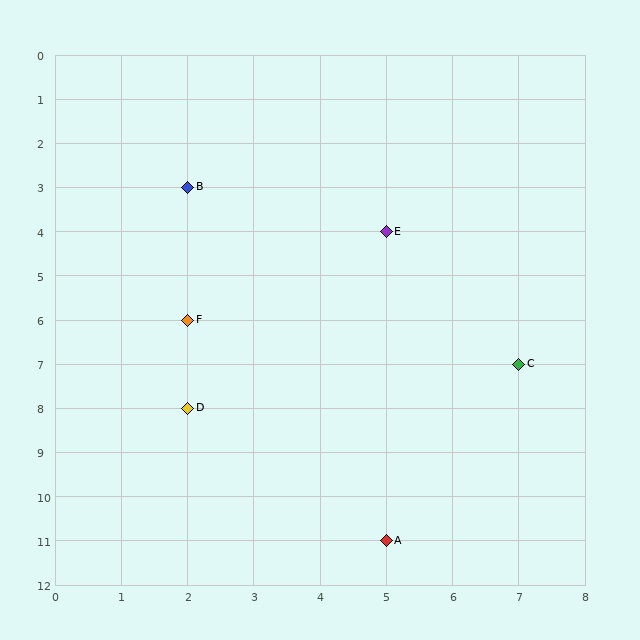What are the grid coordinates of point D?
Point D is at grid coordinates (2, 8).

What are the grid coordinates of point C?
Point C is at grid coordinates (7, 7).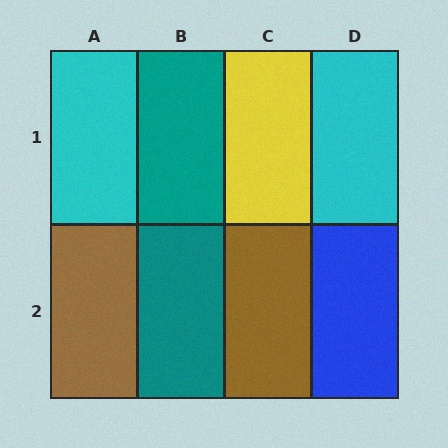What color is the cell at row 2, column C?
Brown.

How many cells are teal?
2 cells are teal.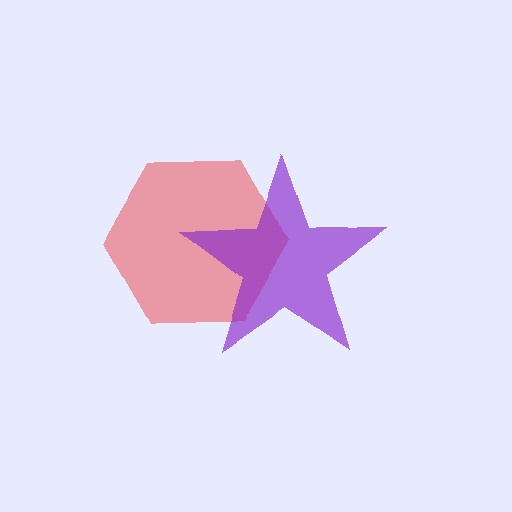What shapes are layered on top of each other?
The layered shapes are: a red hexagon, a purple star.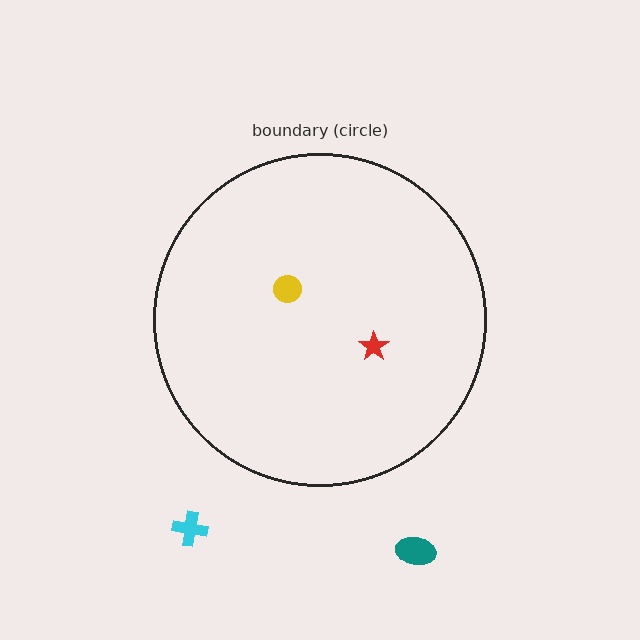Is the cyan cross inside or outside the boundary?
Outside.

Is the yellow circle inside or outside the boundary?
Inside.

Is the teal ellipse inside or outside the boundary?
Outside.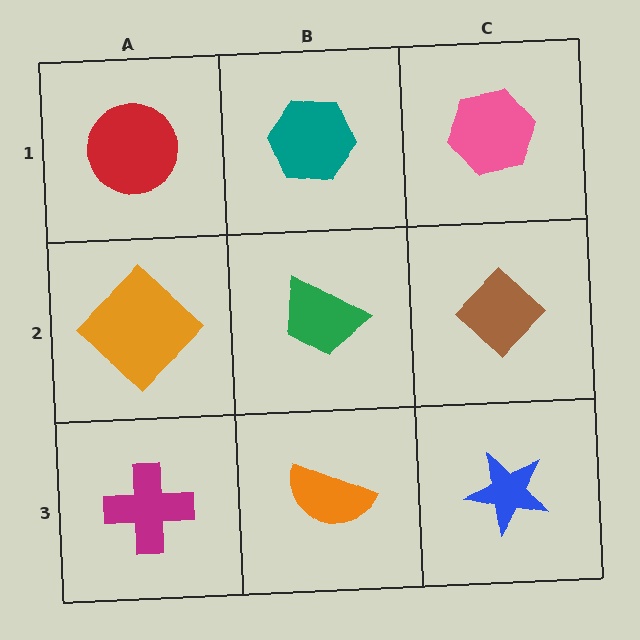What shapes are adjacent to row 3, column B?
A green trapezoid (row 2, column B), a magenta cross (row 3, column A), a blue star (row 3, column C).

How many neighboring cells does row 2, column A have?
3.